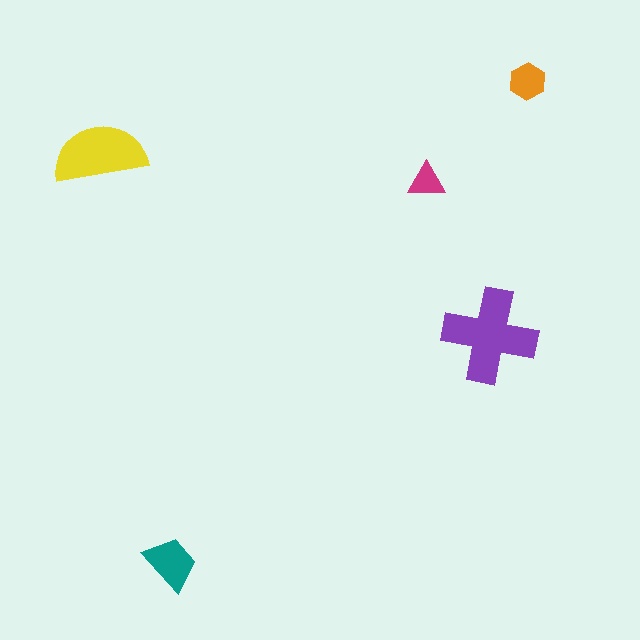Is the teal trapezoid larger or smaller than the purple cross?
Smaller.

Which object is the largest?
The purple cross.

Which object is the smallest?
The magenta triangle.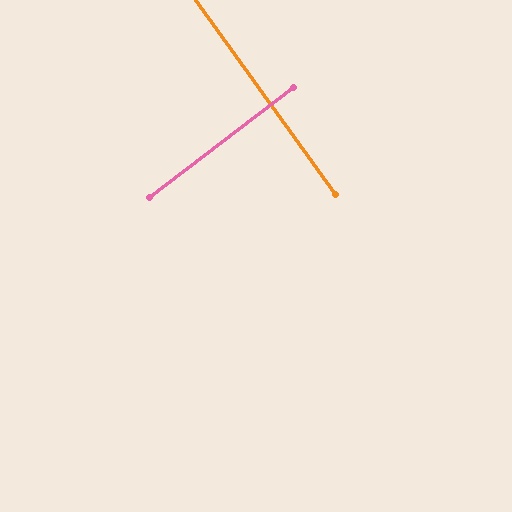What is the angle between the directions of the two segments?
Approximately 88 degrees.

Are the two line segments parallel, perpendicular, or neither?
Perpendicular — they meet at approximately 88°.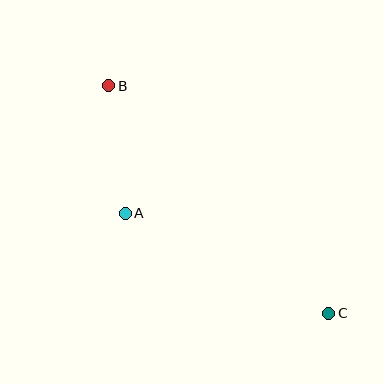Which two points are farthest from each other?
Points B and C are farthest from each other.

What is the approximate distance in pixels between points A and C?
The distance between A and C is approximately 227 pixels.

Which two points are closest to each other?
Points A and B are closest to each other.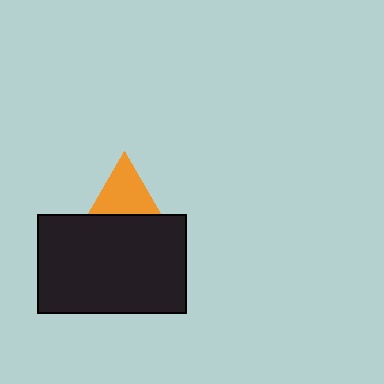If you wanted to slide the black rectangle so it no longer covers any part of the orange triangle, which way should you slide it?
Slide it down — that is the most direct way to separate the two shapes.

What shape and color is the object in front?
The object in front is a black rectangle.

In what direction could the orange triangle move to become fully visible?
The orange triangle could move up. That would shift it out from behind the black rectangle entirely.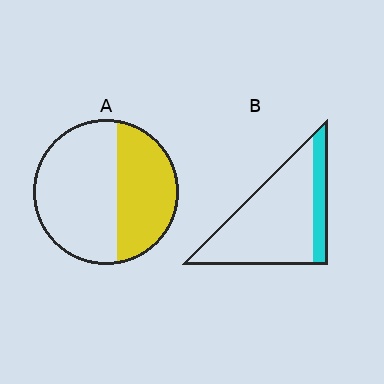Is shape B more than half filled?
No.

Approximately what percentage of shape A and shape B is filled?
A is approximately 40% and B is approximately 20%.